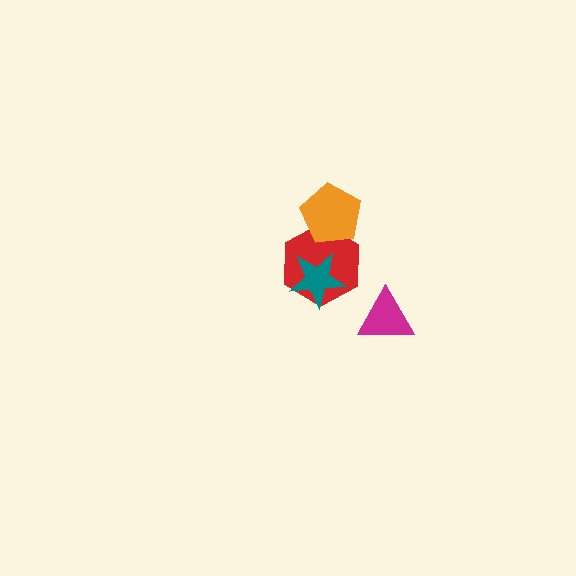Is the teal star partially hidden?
No, no other shape covers it.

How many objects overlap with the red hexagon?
2 objects overlap with the red hexagon.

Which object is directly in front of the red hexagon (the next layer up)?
The orange pentagon is directly in front of the red hexagon.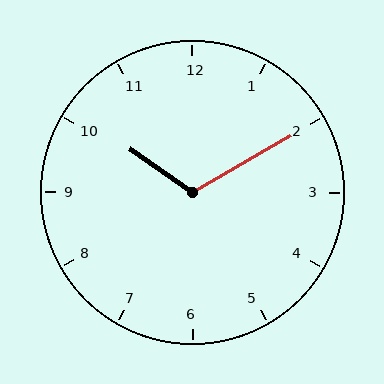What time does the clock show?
10:10.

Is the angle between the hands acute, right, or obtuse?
It is obtuse.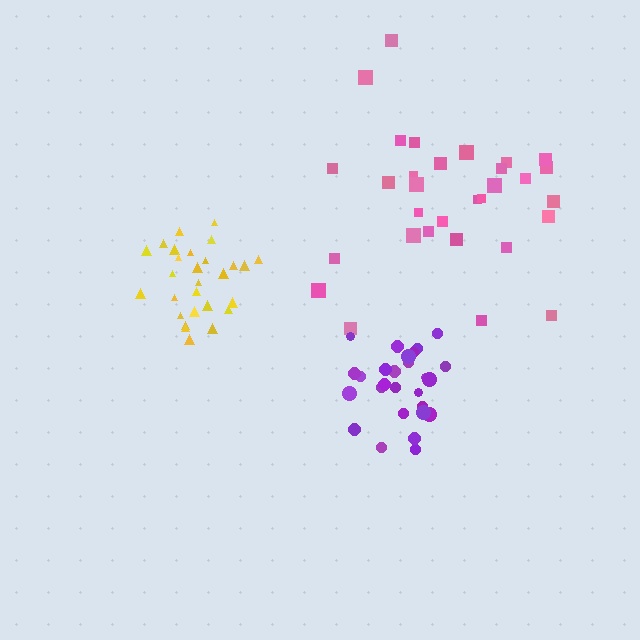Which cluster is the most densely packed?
Purple.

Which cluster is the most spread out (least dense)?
Pink.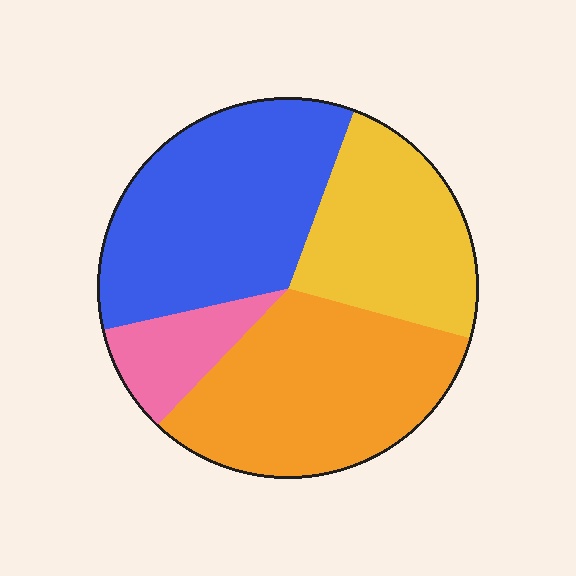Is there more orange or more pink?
Orange.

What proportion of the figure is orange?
Orange takes up about one third (1/3) of the figure.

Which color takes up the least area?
Pink, at roughly 10%.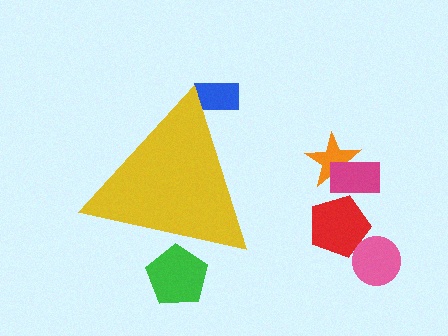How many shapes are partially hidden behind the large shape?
2 shapes are partially hidden.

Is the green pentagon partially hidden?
Yes, the green pentagon is partially hidden behind the yellow triangle.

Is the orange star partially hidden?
No, the orange star is fully visible.